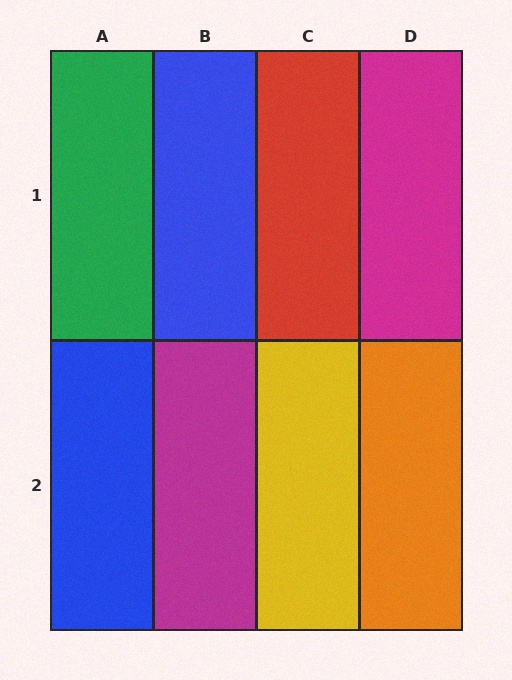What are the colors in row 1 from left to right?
Green, blue, red, magenta.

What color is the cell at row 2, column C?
Yellow.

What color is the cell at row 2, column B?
Magenta.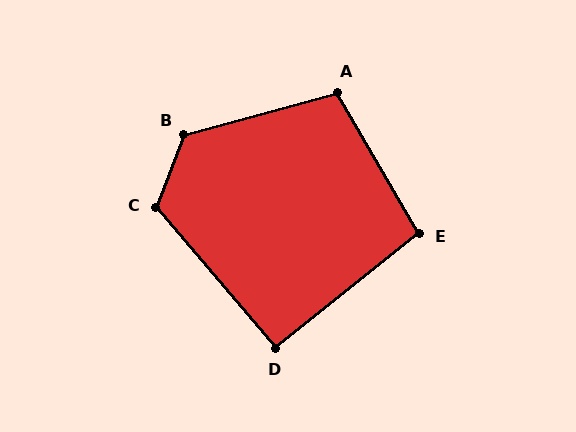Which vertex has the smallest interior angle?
D, at approximately 92 degrees.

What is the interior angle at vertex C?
Approximately 119 degrees (obtuse).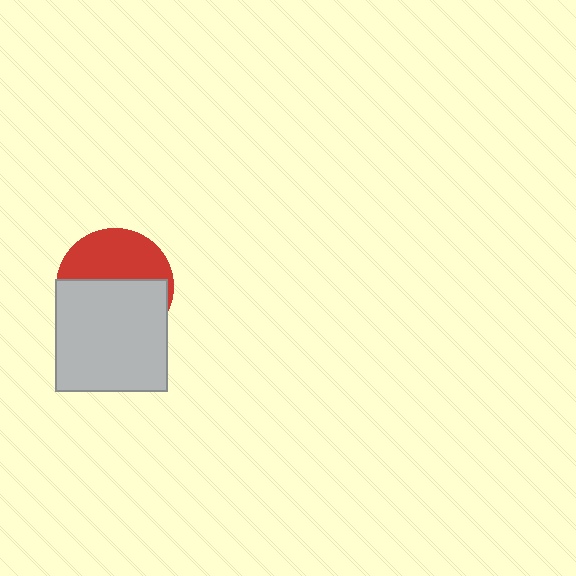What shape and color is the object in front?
The object in front is a light gray square.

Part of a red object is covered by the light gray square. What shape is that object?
It is a circle.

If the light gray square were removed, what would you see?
You would see the complete red circle.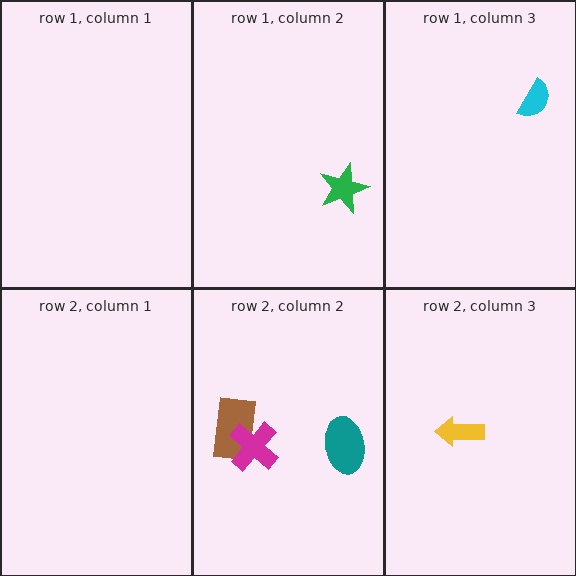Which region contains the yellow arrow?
The row 2, column 3 region.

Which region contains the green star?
The row 1, column 2 region.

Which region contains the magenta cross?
The row 2, column 2 region.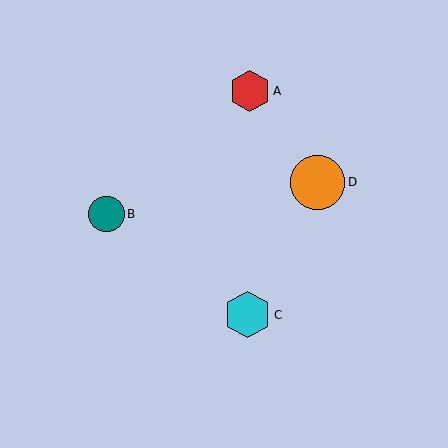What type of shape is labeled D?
Shape D is an orange circle.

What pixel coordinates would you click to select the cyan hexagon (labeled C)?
Click at (247, 315) to select the cyan hexagon C.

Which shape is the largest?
The orange circle (labeled D) is the largest.